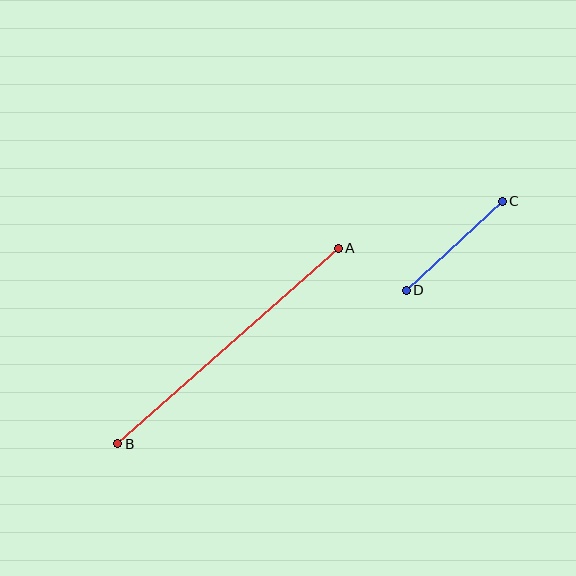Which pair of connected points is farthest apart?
Points A and B are farthest apart.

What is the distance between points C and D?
The distance is approximately 131 pixels.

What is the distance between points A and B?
The distance is approximately 294 pixels.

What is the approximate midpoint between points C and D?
The midpoint is at approximately (454, 246) pixels.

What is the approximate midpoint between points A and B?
The midpoint is at approximately (228, 346) pixels.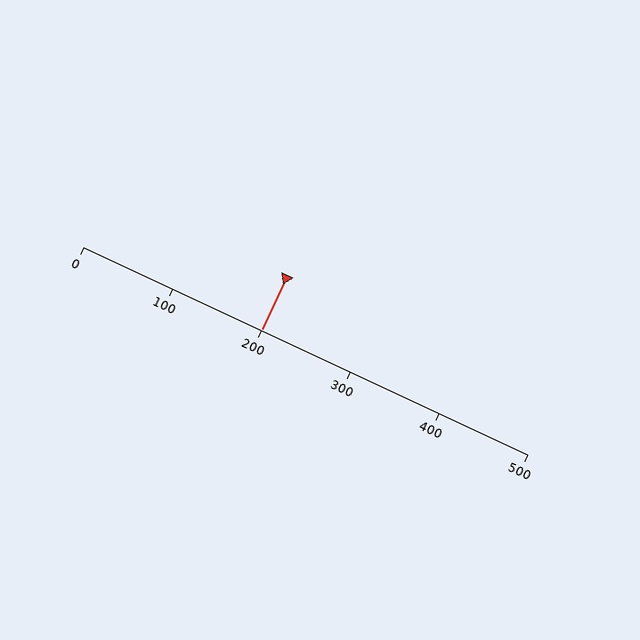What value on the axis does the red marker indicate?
The marker indicates approximately 200.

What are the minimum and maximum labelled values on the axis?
The axis runs from 0 to 500.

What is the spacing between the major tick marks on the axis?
The major ticks are spaced 100 apart.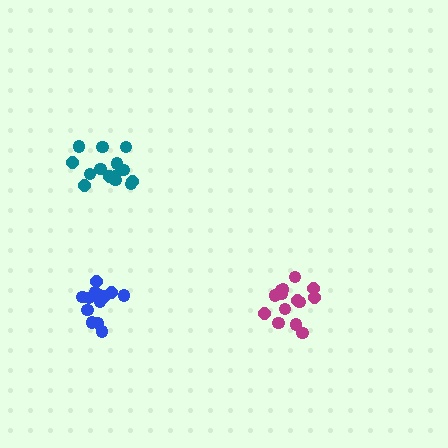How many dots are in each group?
Group 1: 13 dots, Group 2: 14 dots, Group 3: 14 dots (41 total).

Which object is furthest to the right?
The magenta cluster is rightmost.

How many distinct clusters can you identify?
There are 3 distinct clusters.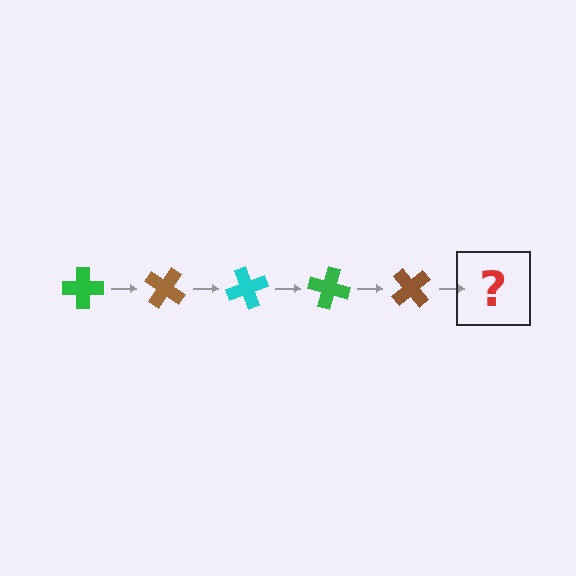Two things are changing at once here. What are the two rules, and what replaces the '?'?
The two rules are that it rotates 35 degrees each step and the color cycles through green, brown, and cyan. The '?' should be a cyan cross, rotated 175 degrees from the start.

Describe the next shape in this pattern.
It should be a cyan cross, rotated 175 degrees from the start.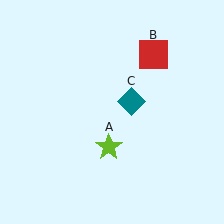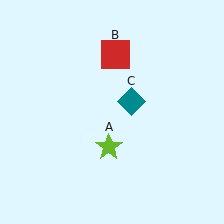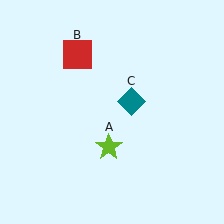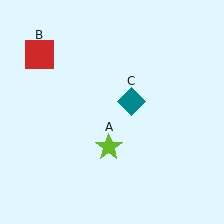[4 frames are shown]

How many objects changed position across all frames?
1 object changed position: red square (object B).